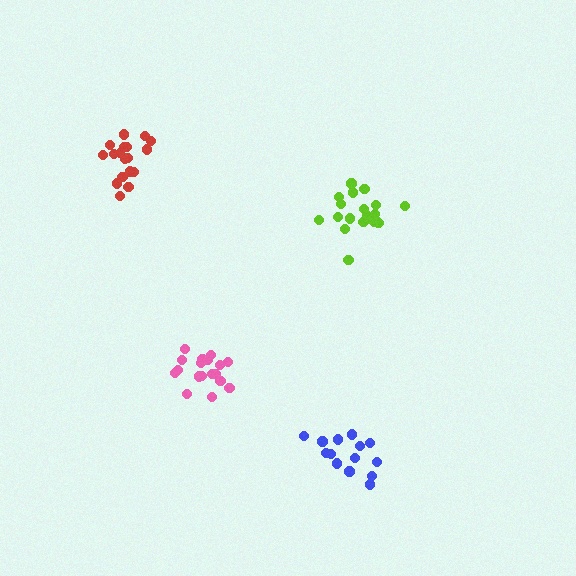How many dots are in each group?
Group 1: 20 dots, Group 2: 19 dots, Group 3: 14 dots, Group 4: 19 dots (72 total).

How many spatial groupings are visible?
There are 4 spatial groupings.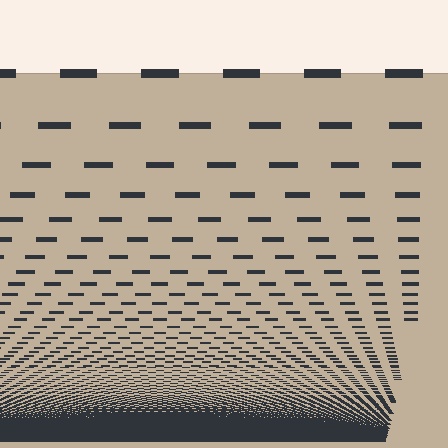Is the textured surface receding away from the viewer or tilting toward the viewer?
The surface appears to tilt toward the viewer. Texture elements get larger and sparser toward the top.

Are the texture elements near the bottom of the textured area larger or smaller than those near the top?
Smaller. The gradient is inverted — elements near the bottom are smaller and denser.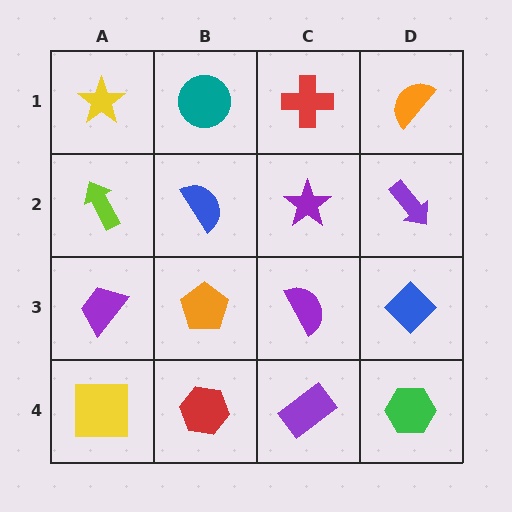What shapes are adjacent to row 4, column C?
A purple semicircle (row 3, column C), a red hexagon (row 4, column B), a green hexagon (row 4, column D).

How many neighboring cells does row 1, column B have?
3.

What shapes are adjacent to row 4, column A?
A purple trapezoid (row 3, column A), a red hexagon (row 4, column B).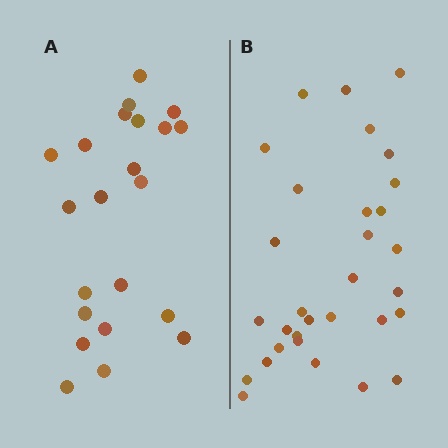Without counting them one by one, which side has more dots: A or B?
Region B (the right region) has more dots.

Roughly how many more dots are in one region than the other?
Region B has roughly 8 or so more dots than region A.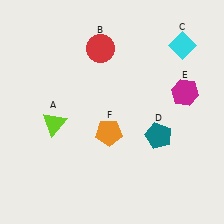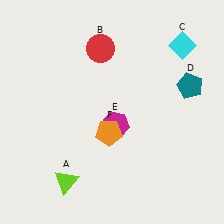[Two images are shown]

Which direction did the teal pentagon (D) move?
The teal pentagon (D) moved up.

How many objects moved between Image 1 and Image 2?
3 objects moved between the two images.